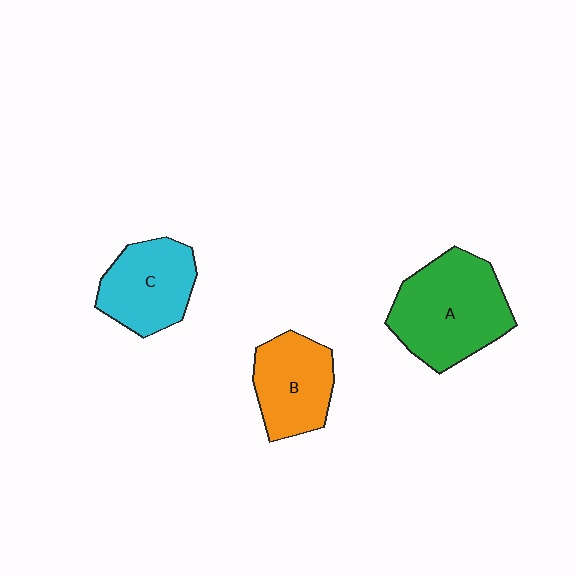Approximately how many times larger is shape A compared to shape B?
Approximately 1.5 times.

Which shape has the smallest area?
Shape B (orange).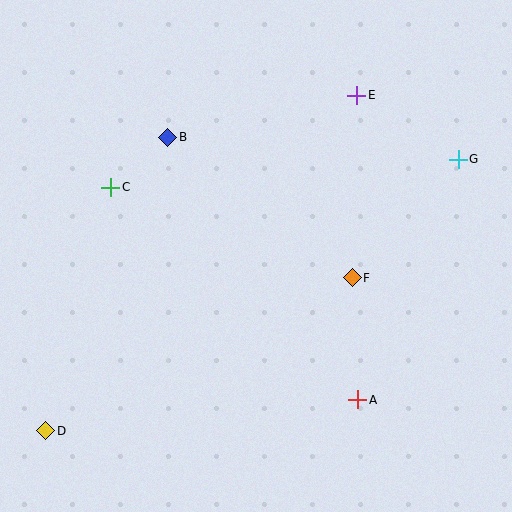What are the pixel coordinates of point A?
Point A is at (358, 400).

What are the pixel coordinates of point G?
Point G is at (458, 159).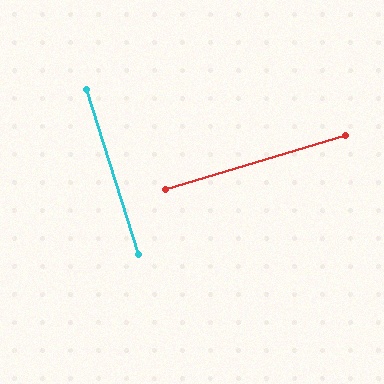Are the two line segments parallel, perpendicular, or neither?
Perpendicular — they meet at approximately 89°.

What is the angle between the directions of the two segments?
Approximately 89 degrees.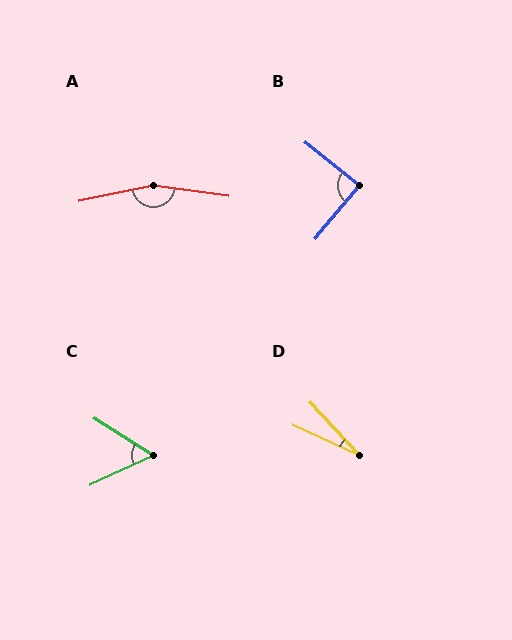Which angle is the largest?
A, at approximately 160 degrees.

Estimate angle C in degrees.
Approximately 57 degrees.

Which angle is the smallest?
D, at approximately 23 degrees.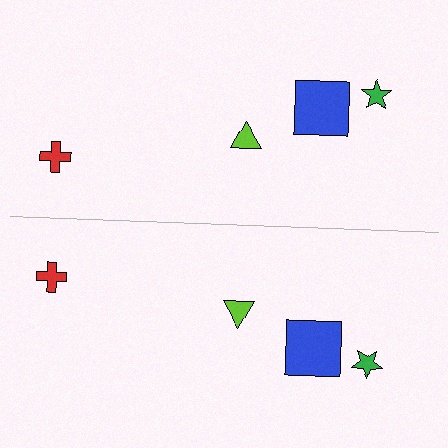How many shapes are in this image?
There are 8 shapes in this image.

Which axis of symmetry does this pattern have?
The pattern has a horizontal axis of symmetry running through the center of the image.